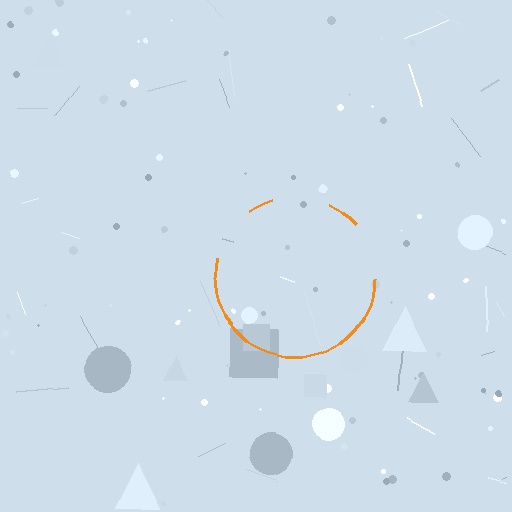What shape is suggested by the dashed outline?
The dashed outline suggests a circle.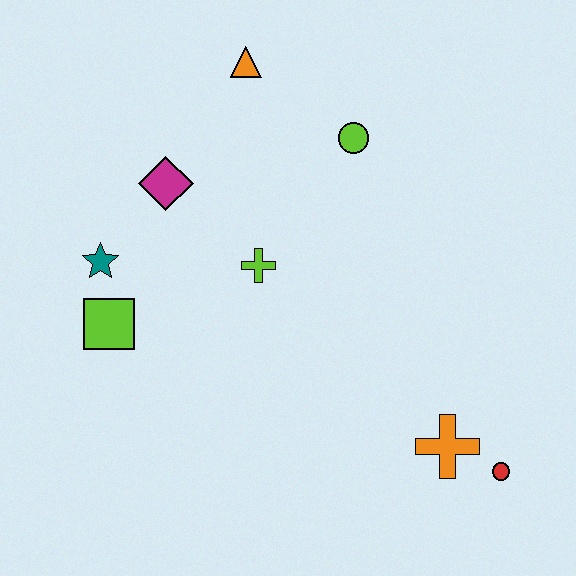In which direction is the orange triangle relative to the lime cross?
The orange triangle is above the lime cross.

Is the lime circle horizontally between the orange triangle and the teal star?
No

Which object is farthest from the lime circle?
The red circle is farthest from the lime circle.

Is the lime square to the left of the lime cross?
Yes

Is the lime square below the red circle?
No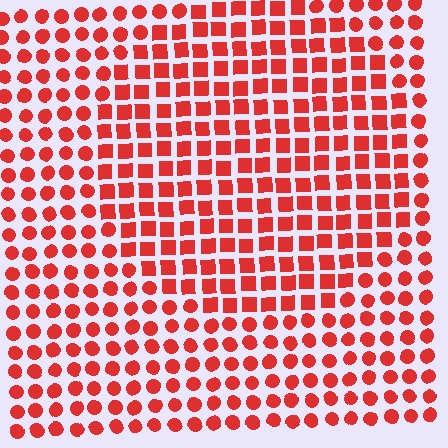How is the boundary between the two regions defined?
The boundary is defined by a change in element shape: squares inside vs. circles outside. All elements share the same color and spacing.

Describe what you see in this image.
The image is filled with small red elements arranged in a uniform grid. A circle-shaped region contains squares, while the surrounding area contains circles. The boundary is defined purely by the change in element shape.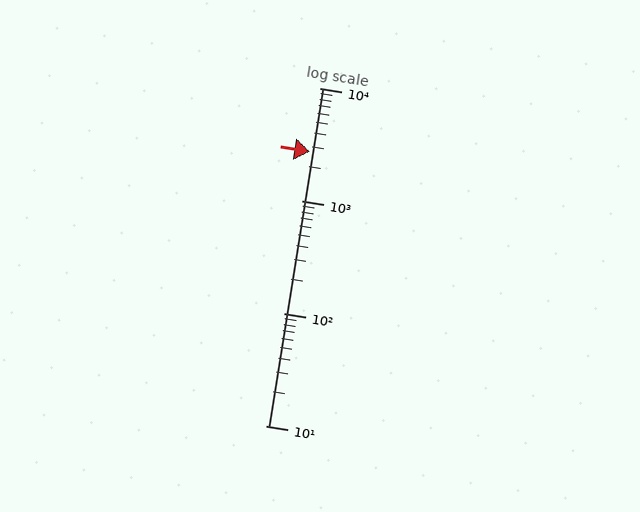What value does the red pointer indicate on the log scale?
The pointer indicates approximately 2700.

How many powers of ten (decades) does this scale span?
The scale spans 3 decades, from 10 to 10000.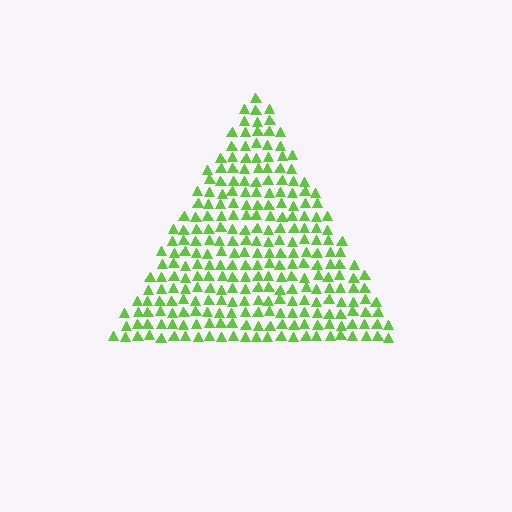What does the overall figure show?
The overall figure shows a triangle.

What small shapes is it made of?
It is made of small triangles.